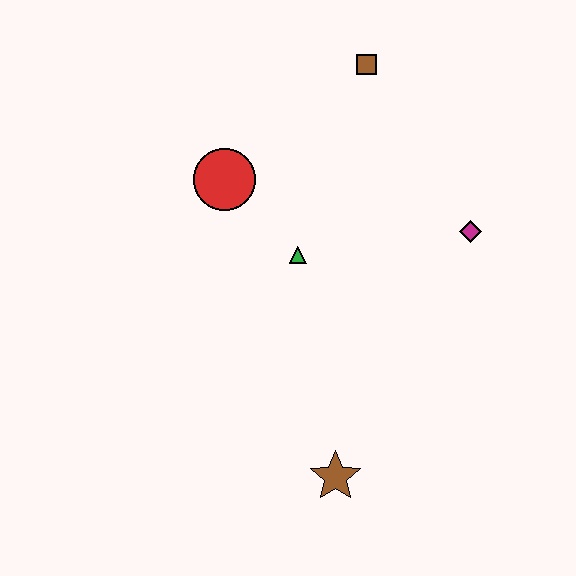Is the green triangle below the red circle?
Yes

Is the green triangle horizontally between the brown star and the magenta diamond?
No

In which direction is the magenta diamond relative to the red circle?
The magenta diamond is to the right of the red circle.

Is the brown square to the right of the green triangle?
Yes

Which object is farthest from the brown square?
The brown star is farthest from the brown square.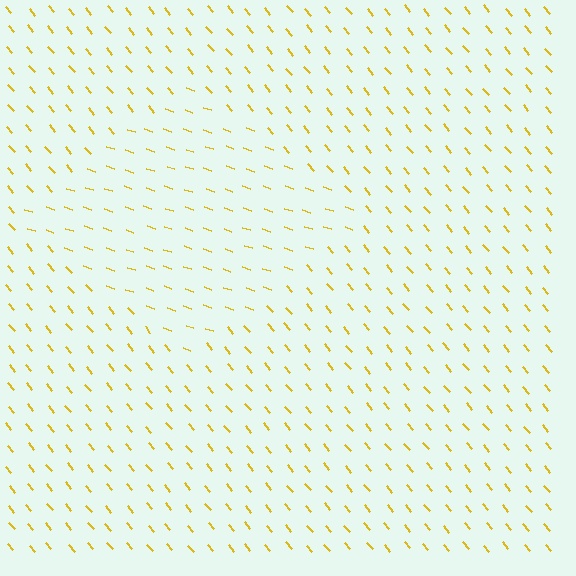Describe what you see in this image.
The image is filled with small yellow line segments. A diamond region in the image has lines oriented differently from the surrounding lines, creating a visible texture boundary.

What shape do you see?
I see a diamond.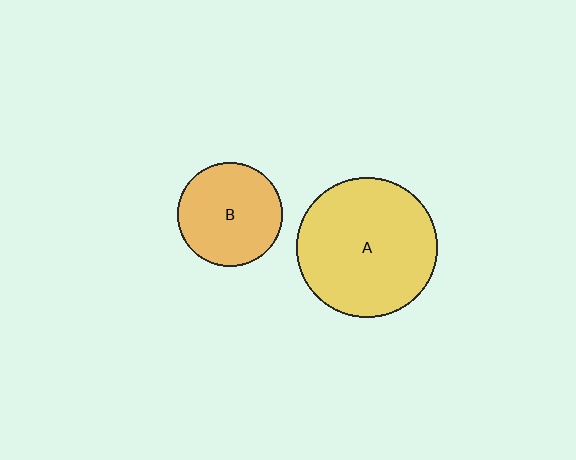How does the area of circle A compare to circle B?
Approximately 1.8 times.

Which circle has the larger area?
Circle A (yellow).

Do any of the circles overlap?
No, none of the circles overlap.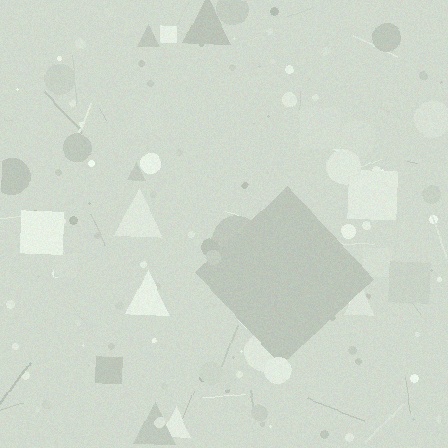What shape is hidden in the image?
A diamond is hidden in the image.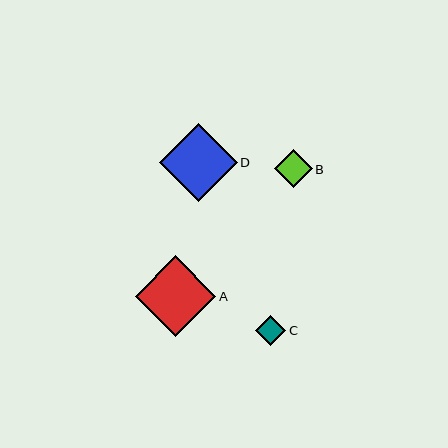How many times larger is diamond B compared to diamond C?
Diamond B is approximately 1.3 times the size of diamond C.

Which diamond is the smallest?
Diamond C is the smallest with a size of approximately 30 pixels.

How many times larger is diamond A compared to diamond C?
Diamond A is approximately 2.7 times the size of diamond C.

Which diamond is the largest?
Diamond A is the largest with a size of approximately 81 pixels.